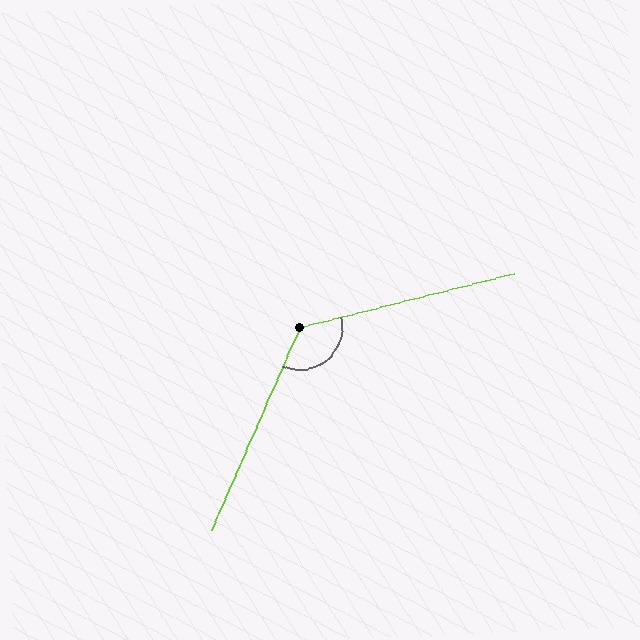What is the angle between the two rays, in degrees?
Approximately 128 degrees.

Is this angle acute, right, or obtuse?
It is obtuse.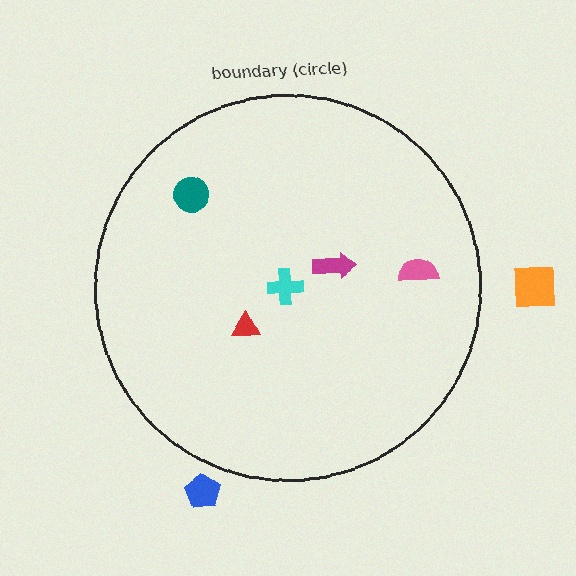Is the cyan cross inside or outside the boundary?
Inside.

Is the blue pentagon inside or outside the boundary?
Outside.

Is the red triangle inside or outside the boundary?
Inside.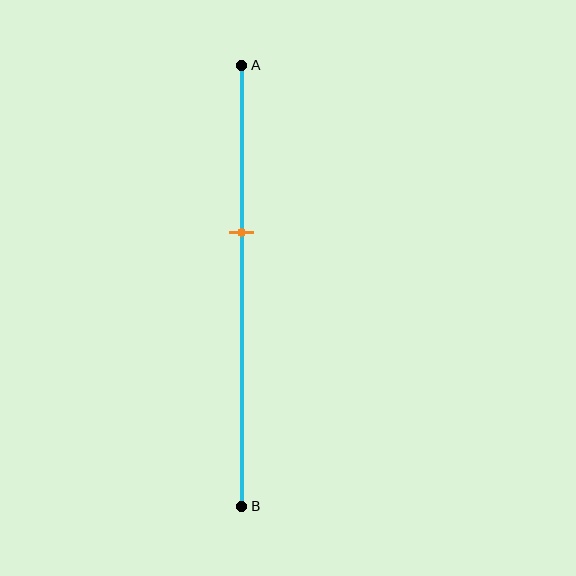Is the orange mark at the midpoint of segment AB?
No, the mark is at about 40% from A, not at the 50% midpoint.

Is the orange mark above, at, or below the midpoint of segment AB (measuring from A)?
The orange mark is above the midpoint of segment AB.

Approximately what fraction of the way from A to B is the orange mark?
The orange mark is approximately 40% of the way from A to B.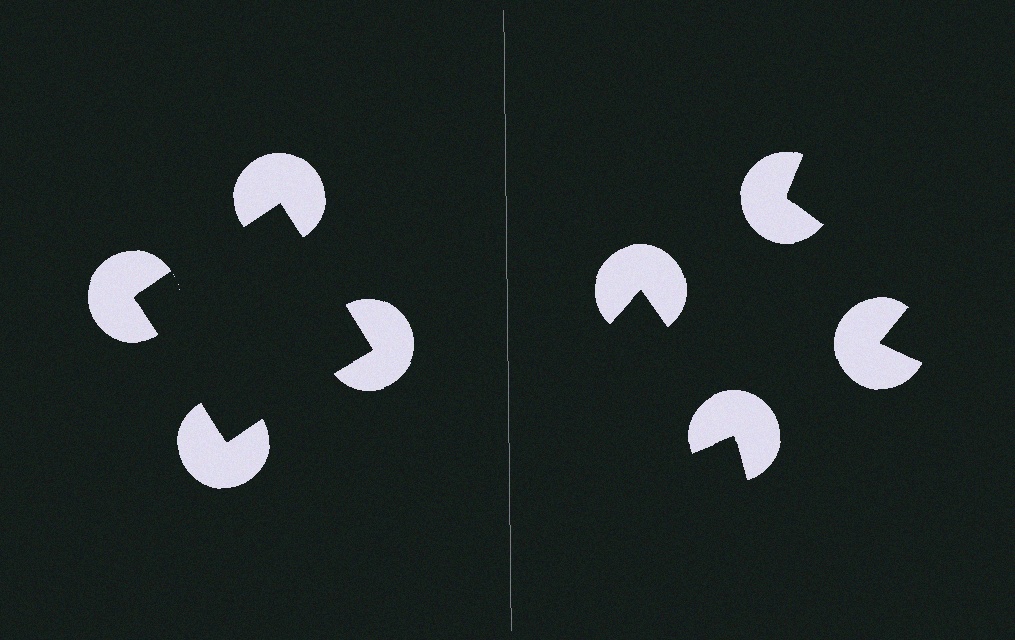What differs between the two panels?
The pac-man discs are positioned identically on both sides; only the wedge orientations differ. On the left they align to a square; on the right they are misaligned.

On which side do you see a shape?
An illusory square appears on the left side. On the right side the wedge cuts are rotated, so no coherent shape forms.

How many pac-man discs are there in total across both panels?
8 — 4 on each side.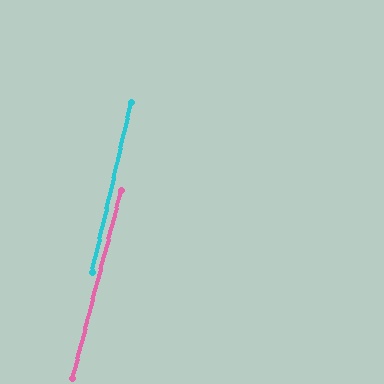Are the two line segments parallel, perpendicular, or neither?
Parallel — their directions differ by only 1.3°.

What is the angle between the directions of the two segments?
Approximately 1 degree.